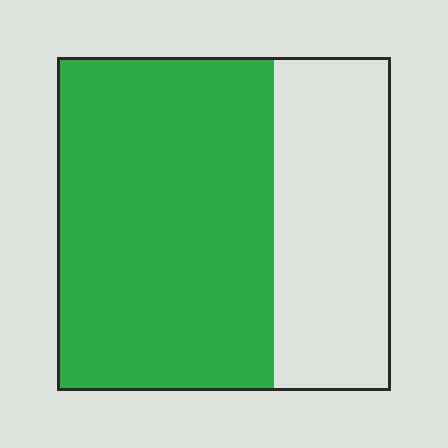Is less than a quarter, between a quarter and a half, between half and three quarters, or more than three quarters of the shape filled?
Between half and three quarters.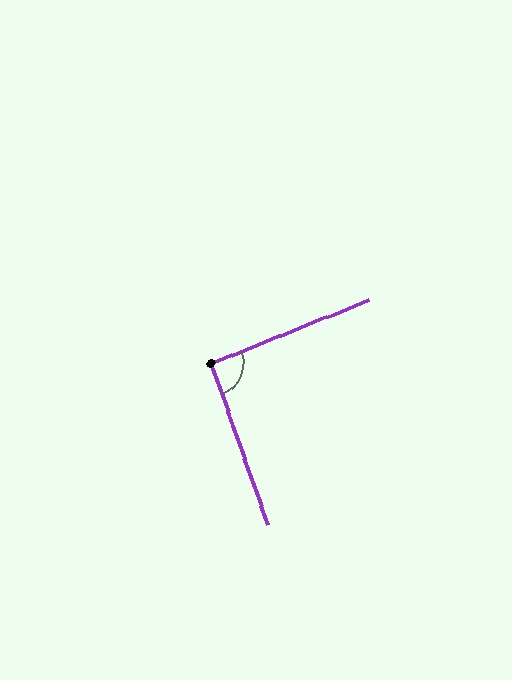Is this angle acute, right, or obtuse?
It is approximately a right angle.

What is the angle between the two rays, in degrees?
Approximately 92 degrees.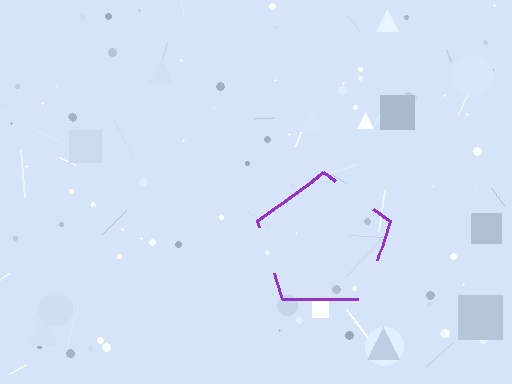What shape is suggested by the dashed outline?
The dashed outline suggests a pentagon.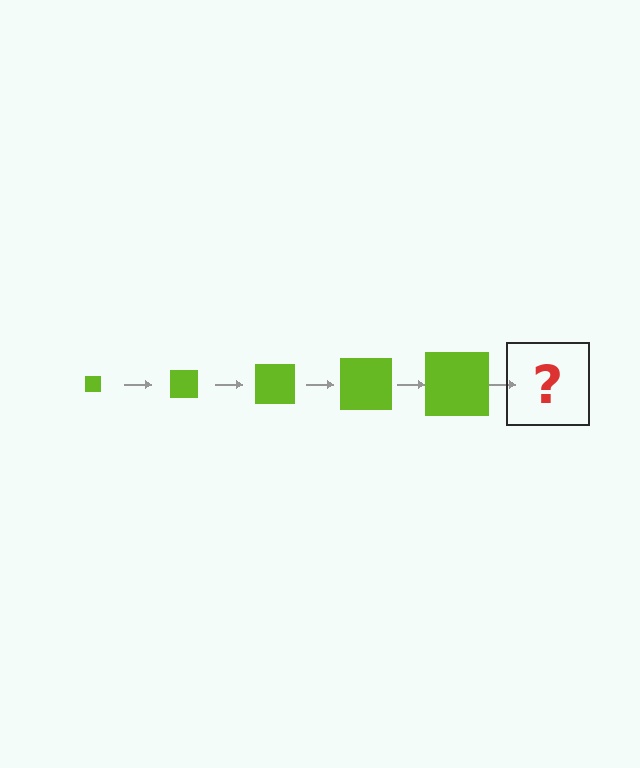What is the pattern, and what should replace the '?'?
The pattern is that the square gets progressively larger each step. The '?' should be a lime square, larger than the previous one.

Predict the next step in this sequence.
The next step is a lime square, larger than the previous one.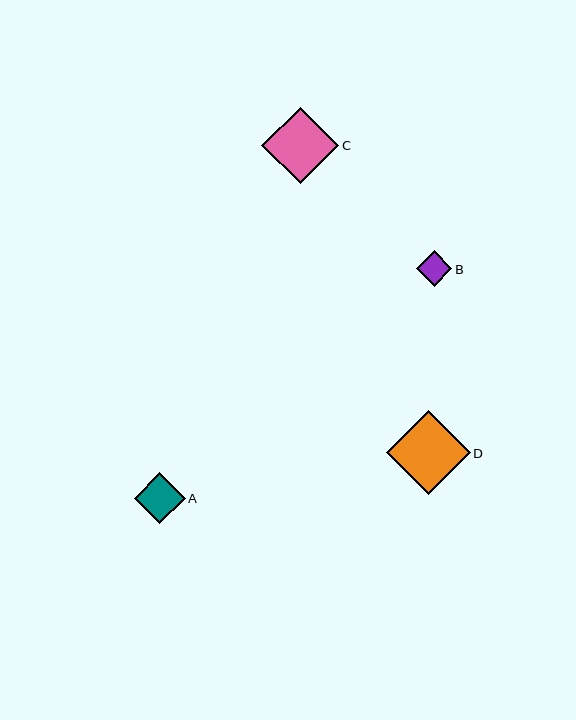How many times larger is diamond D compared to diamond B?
Diamond D is approximately 2.4 times the size of diamond B.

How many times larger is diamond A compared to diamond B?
Diamond A is approximately 1.4 times the size of diamond B.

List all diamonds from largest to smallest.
From largest to smallest: D, C, A, B.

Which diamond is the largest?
Diamond D is the largest with a size of approximately 84 pixels.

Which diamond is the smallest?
Diamond B is the smallest with a size of approximately 36 pixels.